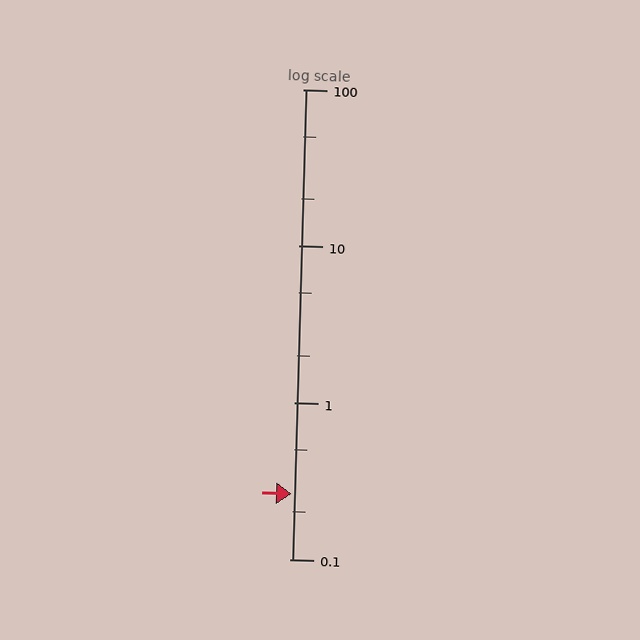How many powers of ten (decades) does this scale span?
The scale spans 3 decades, from 0.1 to 100.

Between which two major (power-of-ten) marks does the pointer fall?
The pointer is between 0.1 and 1.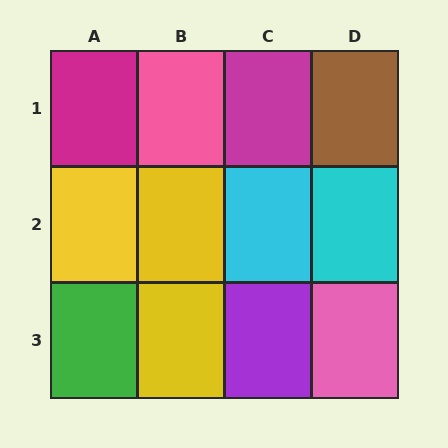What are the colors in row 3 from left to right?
Green, yellow, purple, pink.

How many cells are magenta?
2 cells are magenta.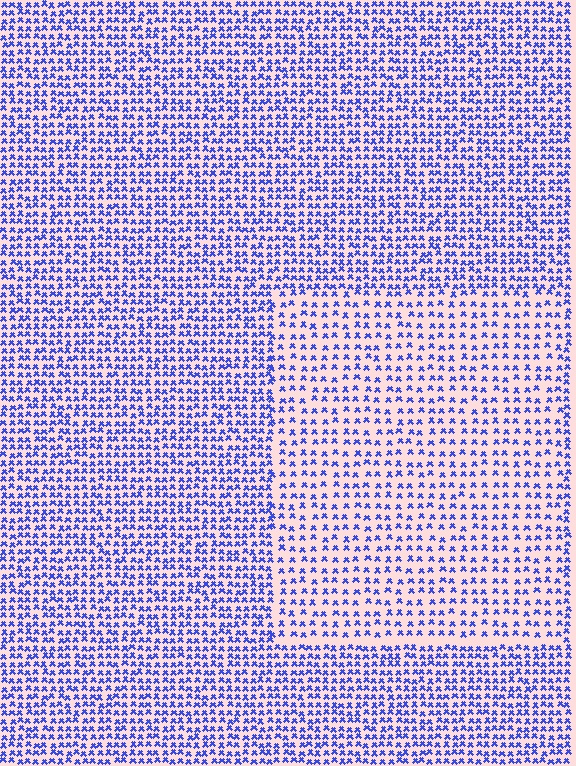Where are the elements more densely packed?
The elements are more densely packed outside the rectangle boundary.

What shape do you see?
I see a rectangle.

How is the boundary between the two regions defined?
The boundary is defined by a change in element density (approximately 1.8x ratio). All elements are the same color, size, and shape.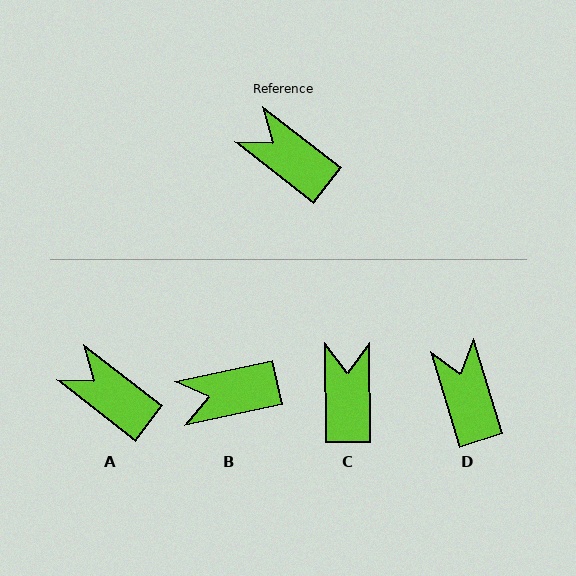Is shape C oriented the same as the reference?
No, it is off by about 52 degrees.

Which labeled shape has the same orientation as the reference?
A.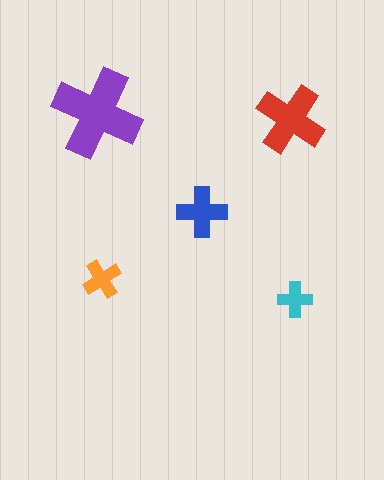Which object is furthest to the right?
The cyan cross is rightmost.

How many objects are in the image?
There are 5 objects in the image.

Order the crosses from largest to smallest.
the purple one, the red one, the blue one, the orange one, the cyan one.